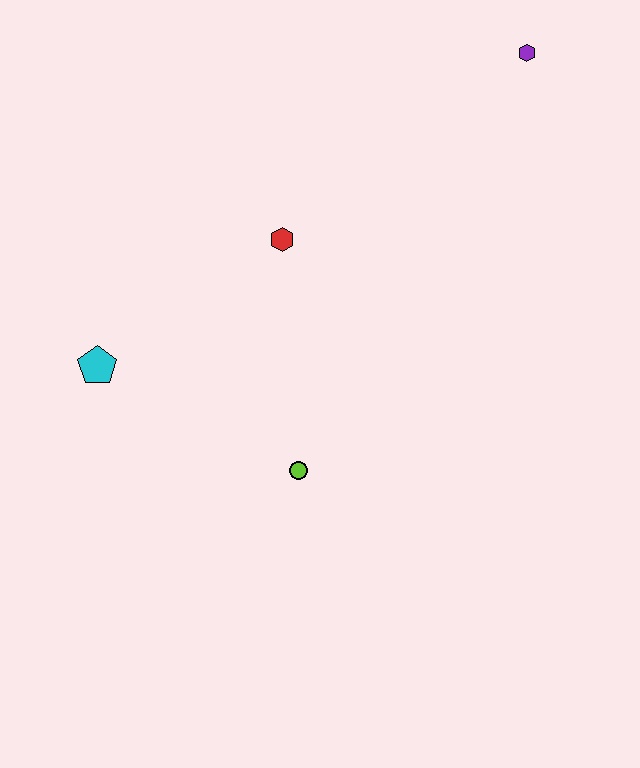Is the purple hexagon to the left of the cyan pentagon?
No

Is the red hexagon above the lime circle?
Yes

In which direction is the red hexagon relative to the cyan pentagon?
The red hexagon is to the right of the cyan pentagon.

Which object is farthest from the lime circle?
The purple hexagon is farthest from the lime circle.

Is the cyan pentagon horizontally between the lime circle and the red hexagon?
No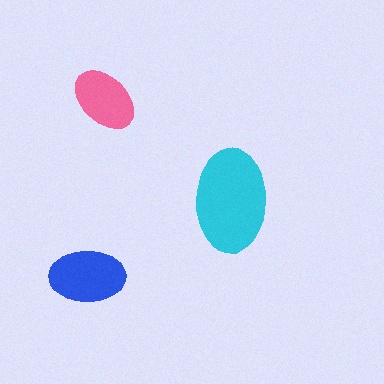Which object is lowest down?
The blue ellipse is bottommost.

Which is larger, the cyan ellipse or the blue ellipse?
The cyan one.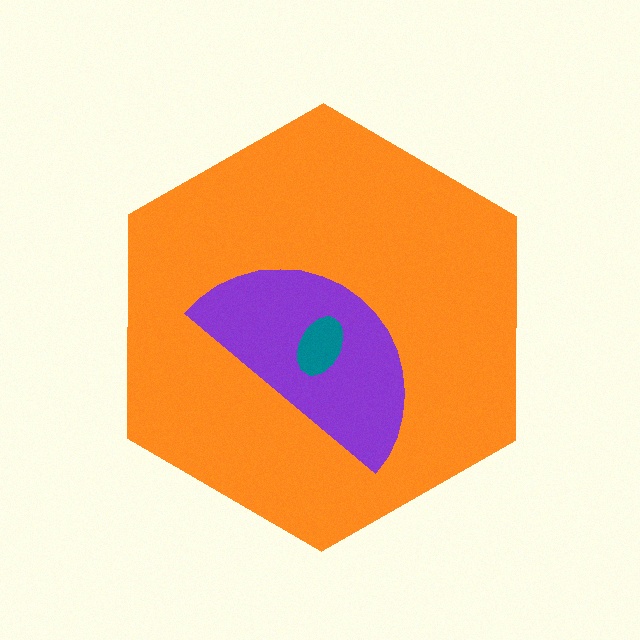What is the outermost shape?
The orange hexagon.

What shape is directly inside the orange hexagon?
The purple semicircle.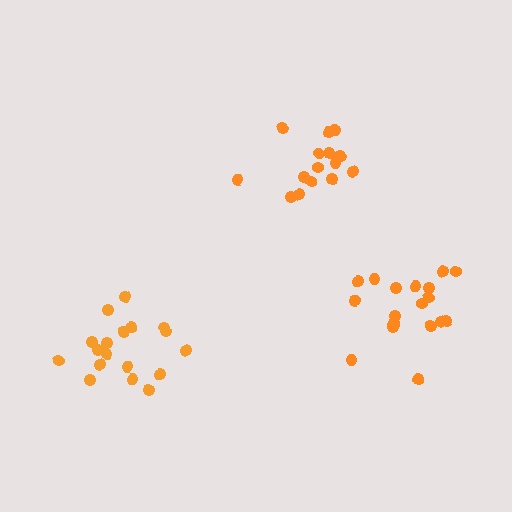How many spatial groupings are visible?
There are 3 spatial groupings.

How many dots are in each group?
Group 1: 15 dots, Group 2: 18 dots, Group 3: 18 dots (51 total).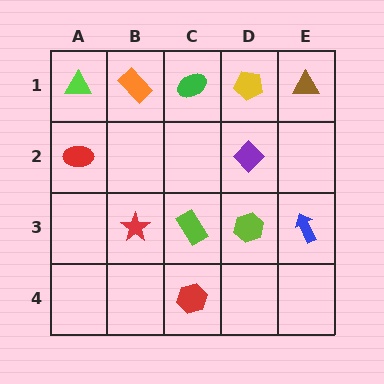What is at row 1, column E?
A brown triangle.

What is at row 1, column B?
An orange rectangle.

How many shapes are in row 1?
5 shapes.